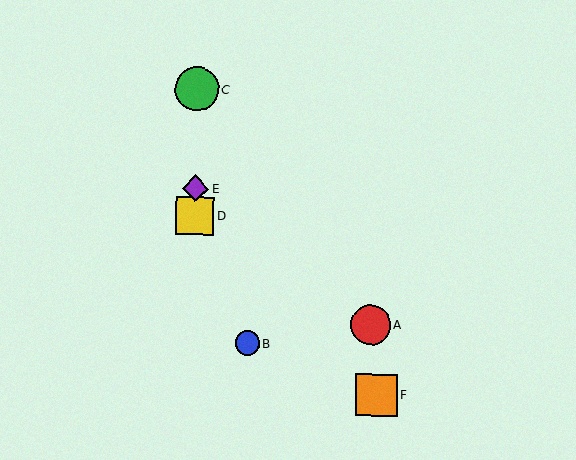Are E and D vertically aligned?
Yes, both are at x≈195.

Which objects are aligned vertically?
Objects C, D, E are aligned vertically.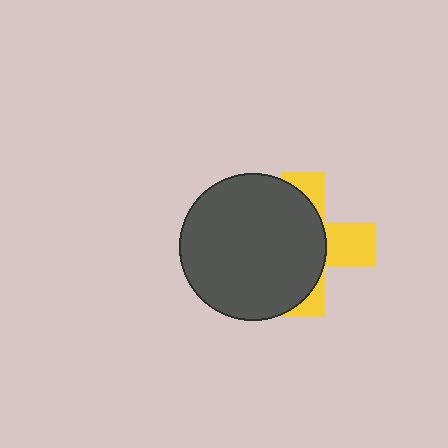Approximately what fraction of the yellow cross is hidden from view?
Roughly 62% of the yellow cross is hidden behind the dark gray circle.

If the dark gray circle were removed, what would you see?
You would see the complete yellow cross.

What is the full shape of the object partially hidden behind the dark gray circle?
The partially hidden object is a yellow cross.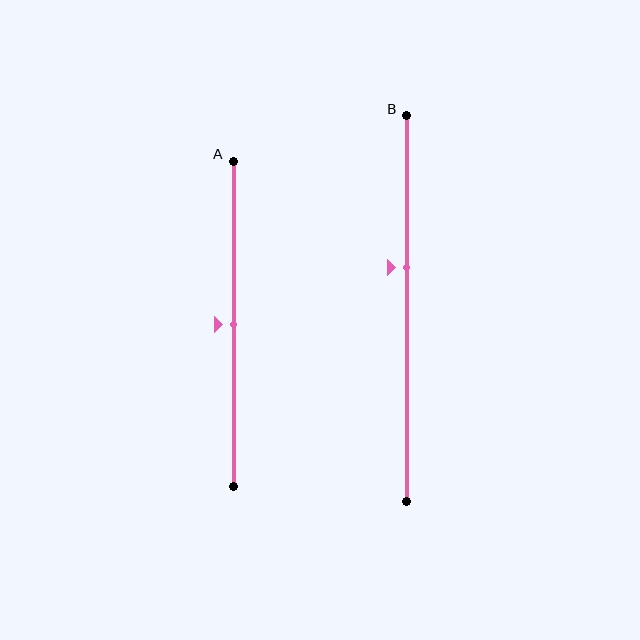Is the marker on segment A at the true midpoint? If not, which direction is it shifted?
Yes, the marker on segment A is at the true midpoint.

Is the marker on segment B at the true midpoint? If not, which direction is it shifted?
No, the marker on segment B is shifted upward by about 11% of the segment length.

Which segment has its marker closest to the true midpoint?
Segment A has its marker closest to the true midpoint.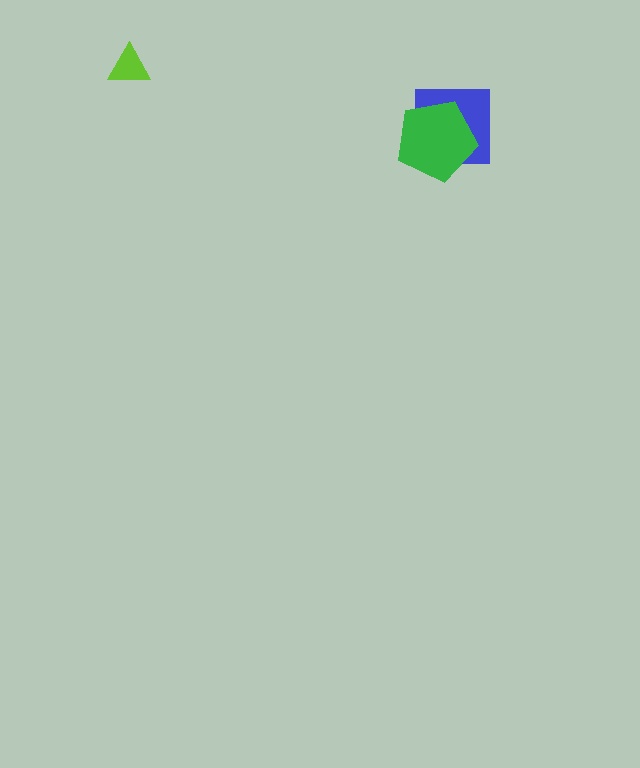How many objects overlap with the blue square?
1 object overlaps with the blue square.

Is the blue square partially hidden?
Yes, it is partially covered by another shape.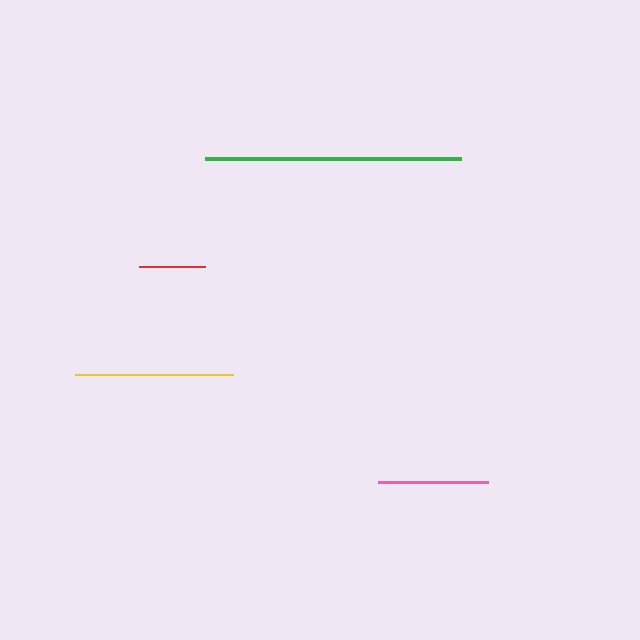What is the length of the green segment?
The green segment is approximately 255 pixels long.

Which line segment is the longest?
The green line is the longest at approximately 255 pixels.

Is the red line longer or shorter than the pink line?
The pink line is longer than the red line.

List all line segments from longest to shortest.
From longest to shortest: green, yellow, pink, red.